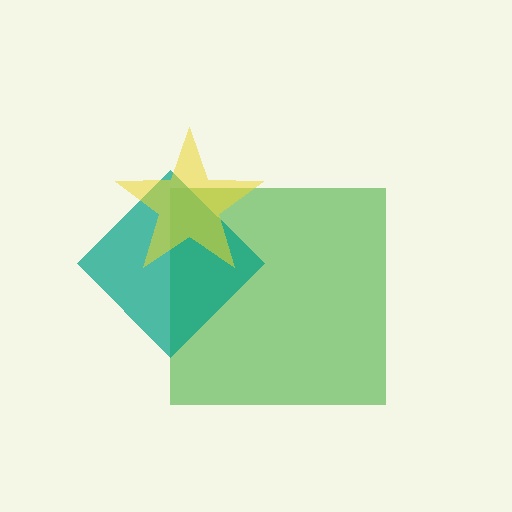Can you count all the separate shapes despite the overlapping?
Yes, there are 3 separate shapes.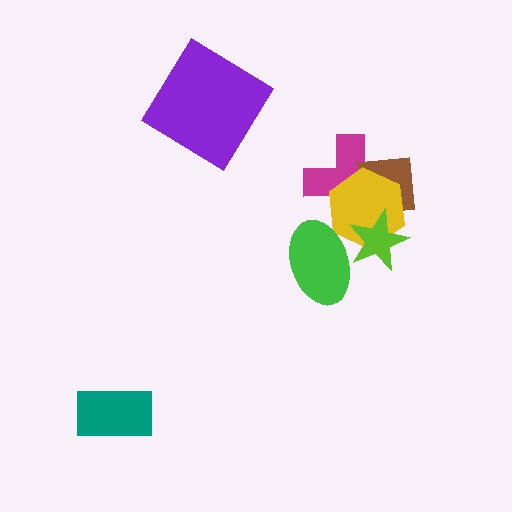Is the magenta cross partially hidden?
Yes, it is partially covered by another shape.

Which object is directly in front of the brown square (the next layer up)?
The yellow hexagon is directly in front of the brown square.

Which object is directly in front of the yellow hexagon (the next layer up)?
The lime star is directly in front of the yellow hexagon.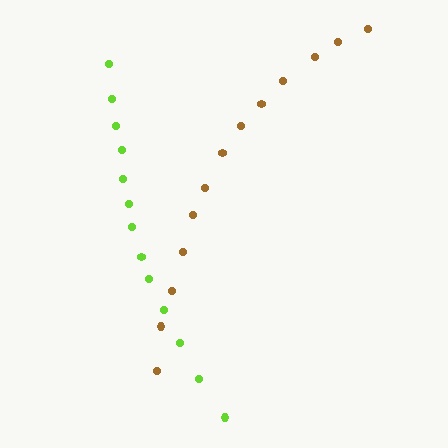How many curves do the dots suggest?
There are 2 distinct paths.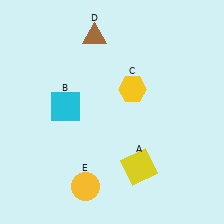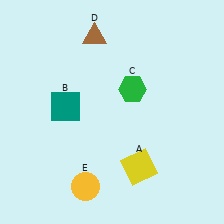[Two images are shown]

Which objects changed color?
B changed from cyan to teal. C changed from yellow to green.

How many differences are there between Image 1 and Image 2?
There are 2 differences between the two images.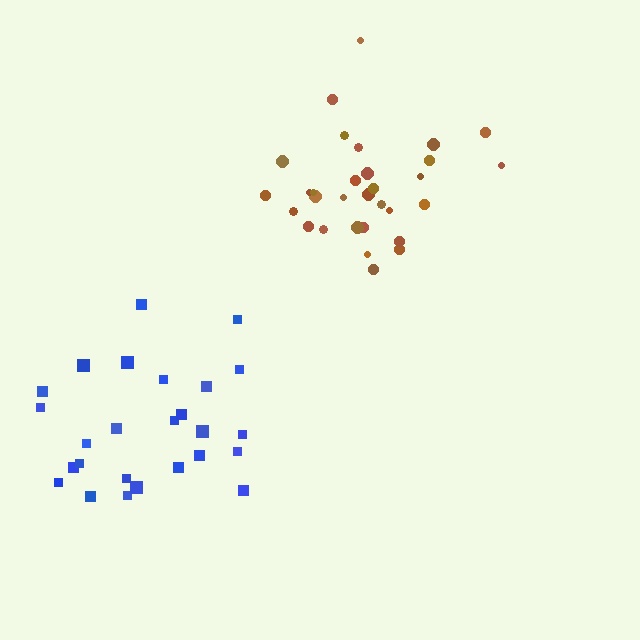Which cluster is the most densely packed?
Brown.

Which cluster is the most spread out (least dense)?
Blue.